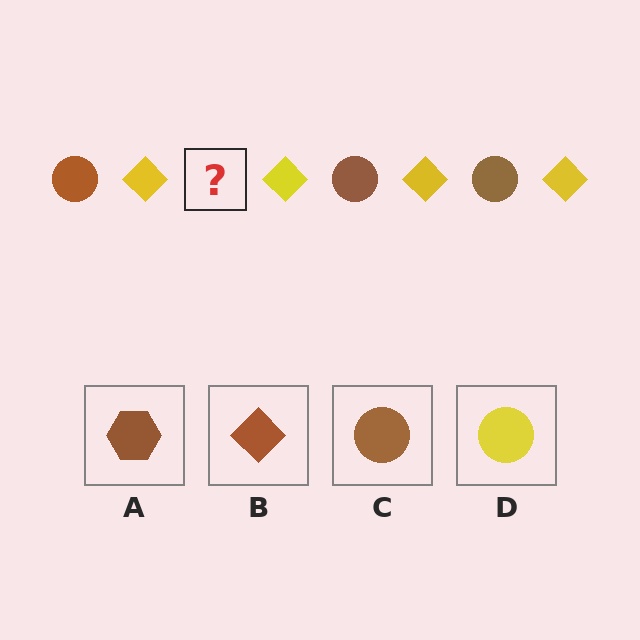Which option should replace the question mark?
Option C.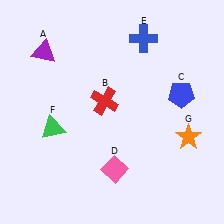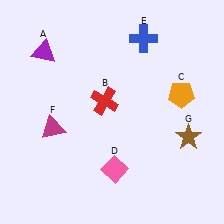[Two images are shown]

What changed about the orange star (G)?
In Image 1, G is orange. In Image 2, it changed to brown.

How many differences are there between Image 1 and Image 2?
There are 3 differences between the two images.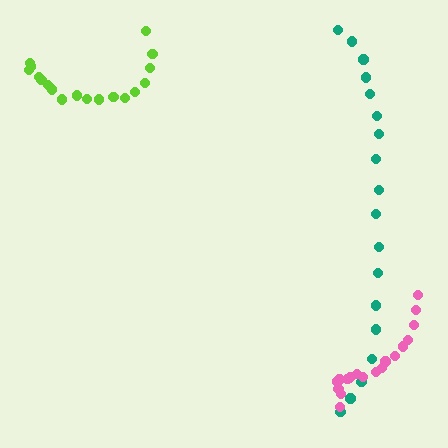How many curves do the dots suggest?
There are 3 distinct paths.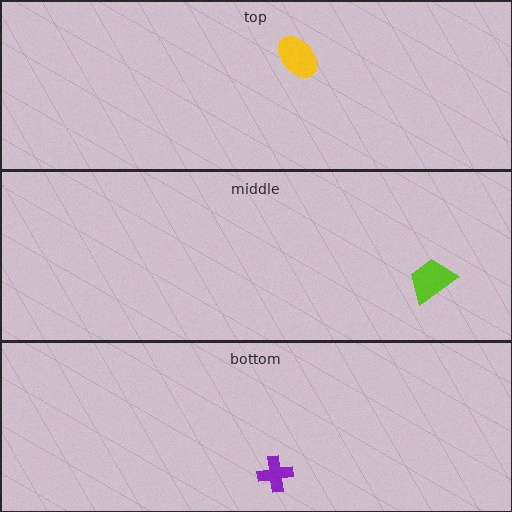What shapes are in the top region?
The yellow ellipse.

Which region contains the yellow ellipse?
The top region.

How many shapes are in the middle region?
1.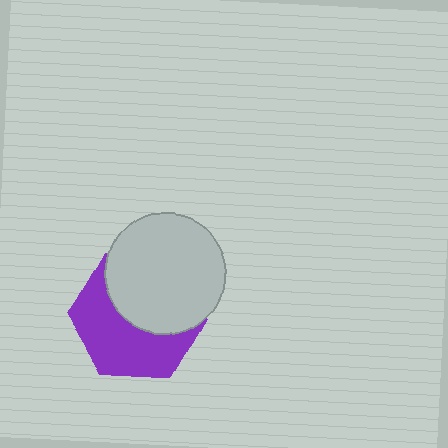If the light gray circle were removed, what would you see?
You would see the complete purple hexagon.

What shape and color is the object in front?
The object in front is a light gray circle.